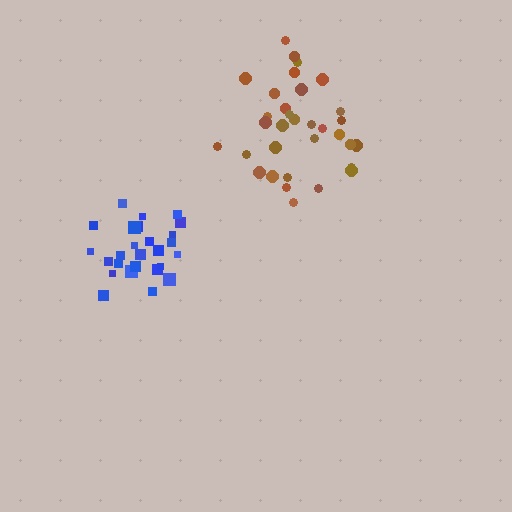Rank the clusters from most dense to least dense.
blue, brown.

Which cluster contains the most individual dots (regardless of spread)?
Brown (33).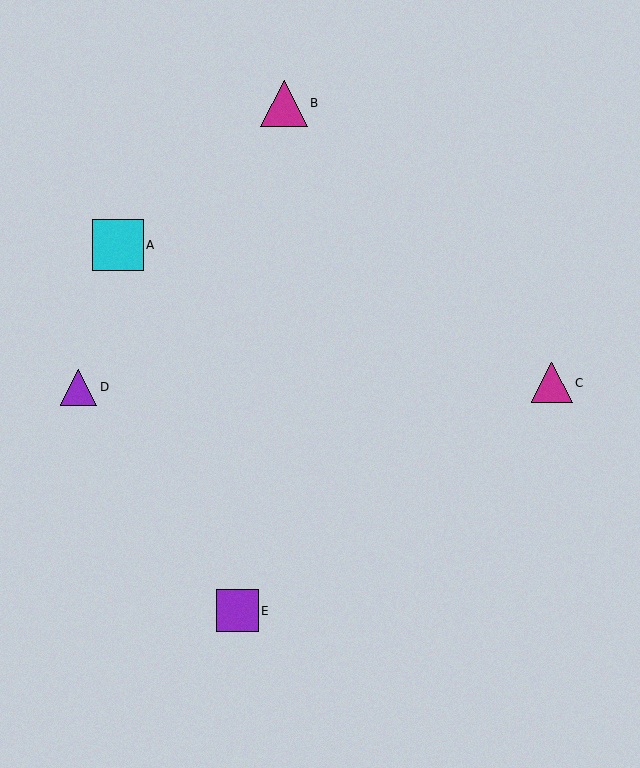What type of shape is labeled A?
Shape A is a cyan square.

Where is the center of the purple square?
The center of the purple square is at (237, 611).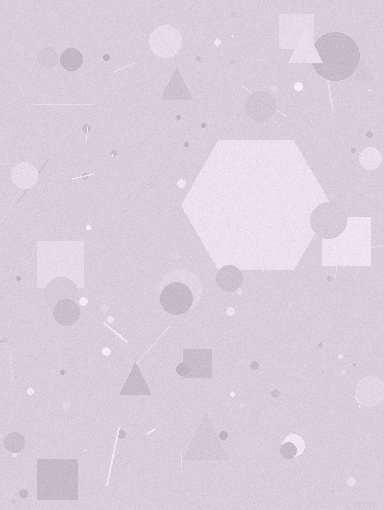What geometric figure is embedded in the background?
A hexagon is embedded in the background.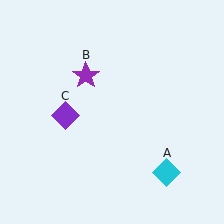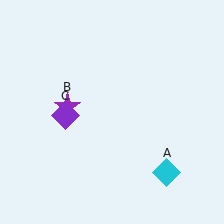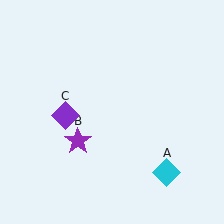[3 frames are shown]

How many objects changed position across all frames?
1 object changed position: purple star (object B).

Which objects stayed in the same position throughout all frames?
Cyan diamond (object A) and purple diamond (object C) remained stationary.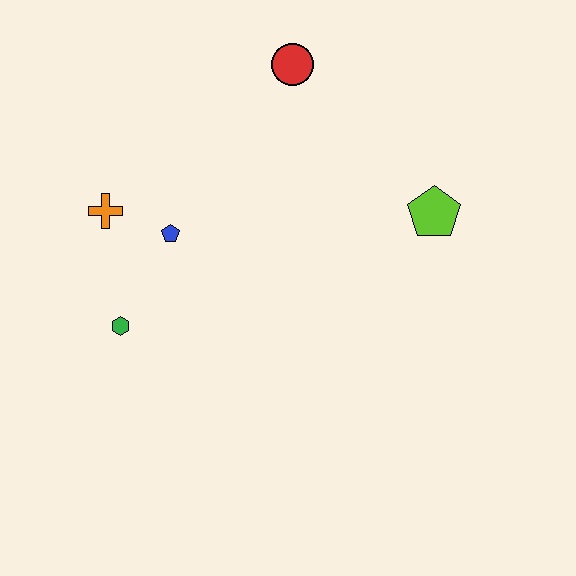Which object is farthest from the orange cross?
The lime pentagon is farthest from the orange cross.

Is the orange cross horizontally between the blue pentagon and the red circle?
No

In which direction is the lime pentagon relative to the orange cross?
The lime pentagon is to the right of the orange cross.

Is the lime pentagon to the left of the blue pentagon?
No